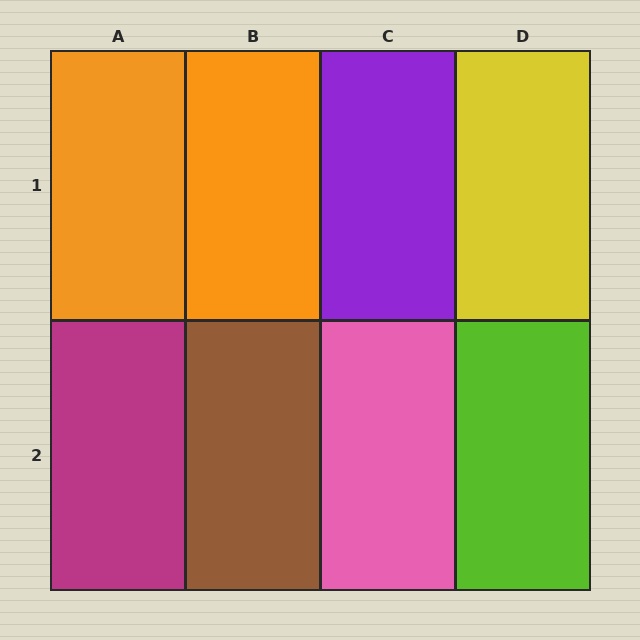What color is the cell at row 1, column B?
Orange.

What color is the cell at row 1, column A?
Orange.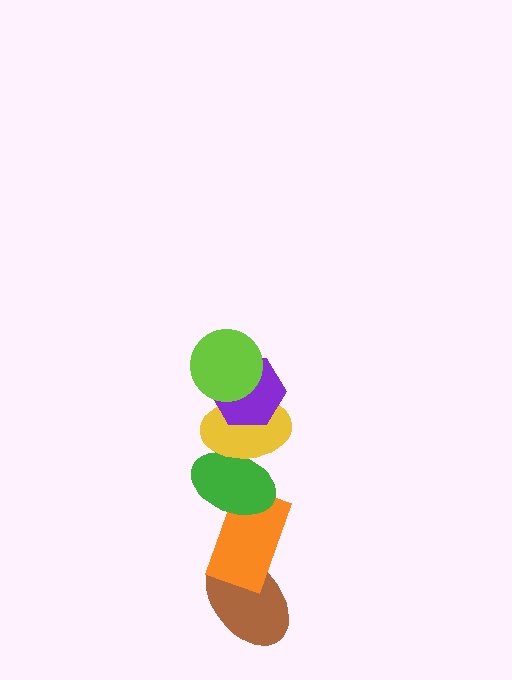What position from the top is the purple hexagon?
The purple hexagon is 2nd from the top.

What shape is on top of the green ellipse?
The yellow ellipse is on top of the green ellipse.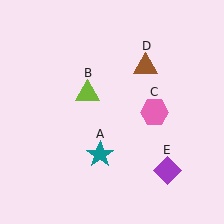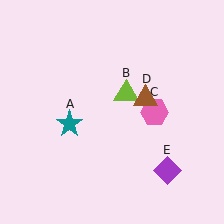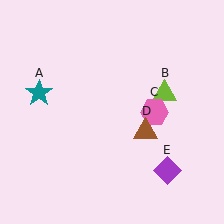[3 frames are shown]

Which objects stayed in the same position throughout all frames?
Pink hexagon (object C) and purple diamond (object E) remained stationary.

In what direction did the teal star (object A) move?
The teal star (object A) moved up and to the left.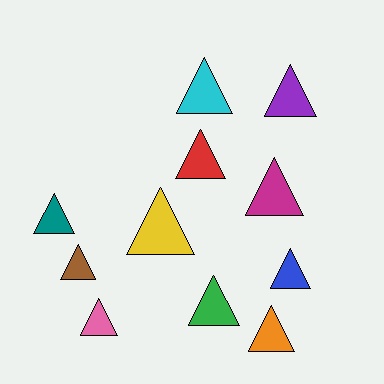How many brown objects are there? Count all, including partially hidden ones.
There is 1 brown object.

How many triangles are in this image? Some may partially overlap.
There are 11 triangles.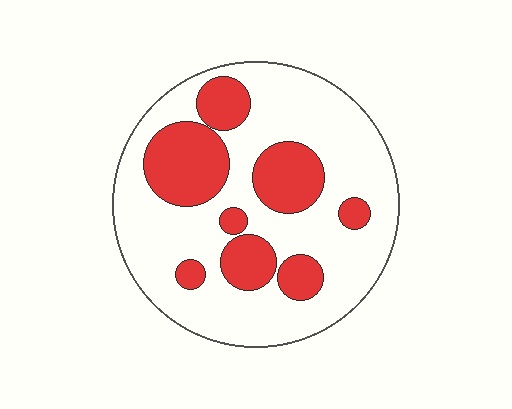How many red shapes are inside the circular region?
8.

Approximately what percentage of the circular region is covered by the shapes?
Approximately 30%.